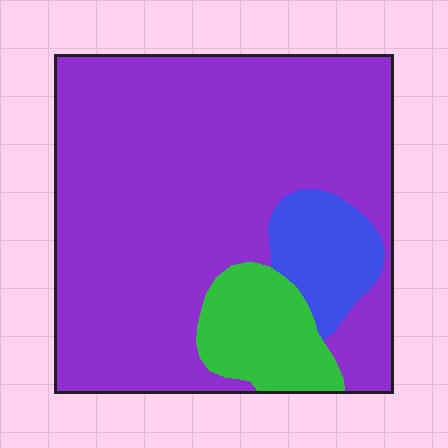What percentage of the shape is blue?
Blue takes up about one tenth (1/10) of the shape.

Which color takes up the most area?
Purple, at roughly 80%.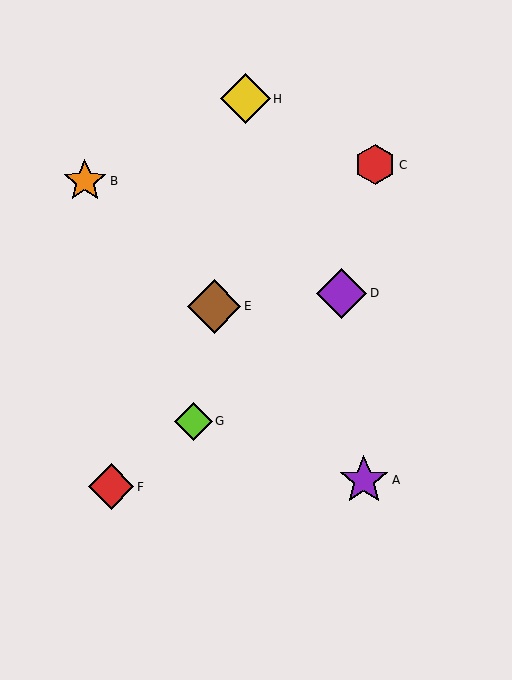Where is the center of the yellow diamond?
The center of the yellow diamond is at (245, 99).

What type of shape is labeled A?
Shape A is a purple star.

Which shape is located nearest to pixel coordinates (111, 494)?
The red diamond (labeled F) at (111, 487) is nearest to that location.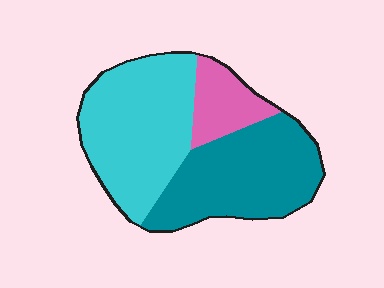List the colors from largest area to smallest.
From largest to smallest: cyan, teal, pink.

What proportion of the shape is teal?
Teal covers around 40% of the shape.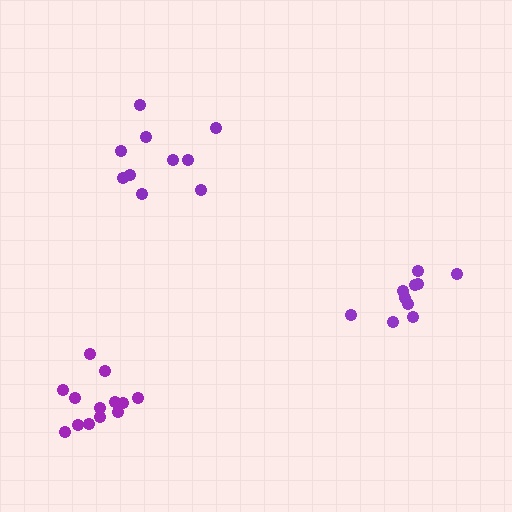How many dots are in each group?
Group 1: 13 dots, Group 2: 10 dots, Group 3: 10 dots (33 total).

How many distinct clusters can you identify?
There are 3 distinct clusters.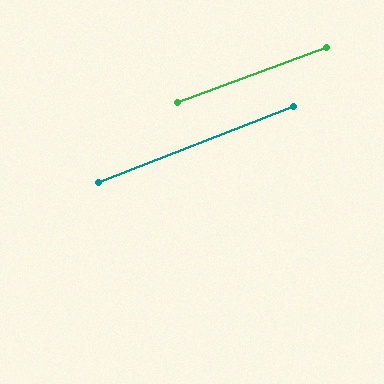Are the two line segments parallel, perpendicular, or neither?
Parallel — their directions differ by only 0.8°.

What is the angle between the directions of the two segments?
Approximately 1 degree.